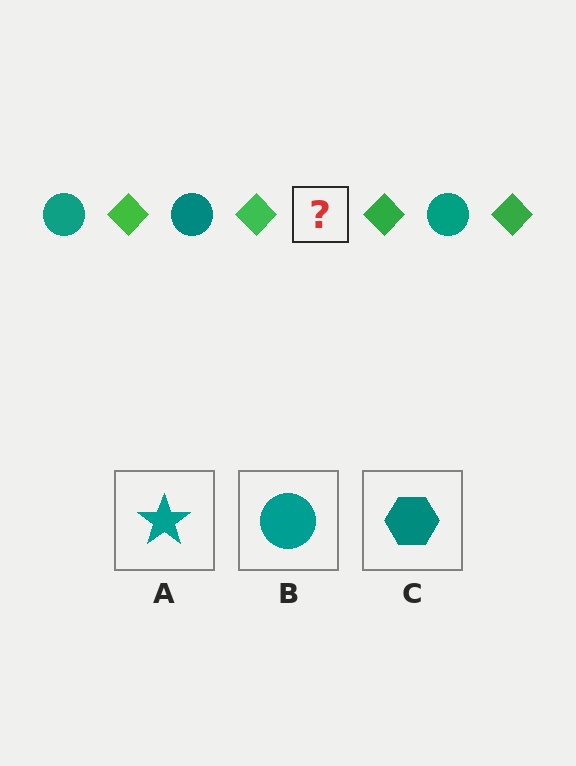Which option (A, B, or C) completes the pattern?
B.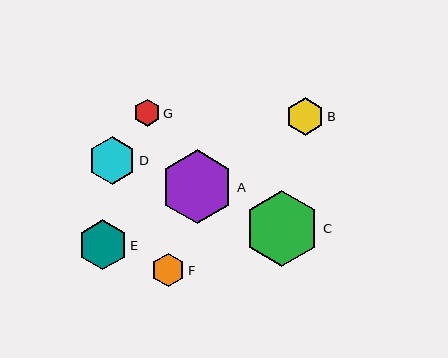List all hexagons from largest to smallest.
From largest to smallest: C, A, E, D, B, F, G.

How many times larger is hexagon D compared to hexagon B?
Hexagon D is approximately 1.2 times the size of hexagon B.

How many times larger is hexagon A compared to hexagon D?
Hexagon A is approximately 1.5 times the size of hexagon D.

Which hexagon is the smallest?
Hexagon G is the smallest with a size of approximately 27 pixels.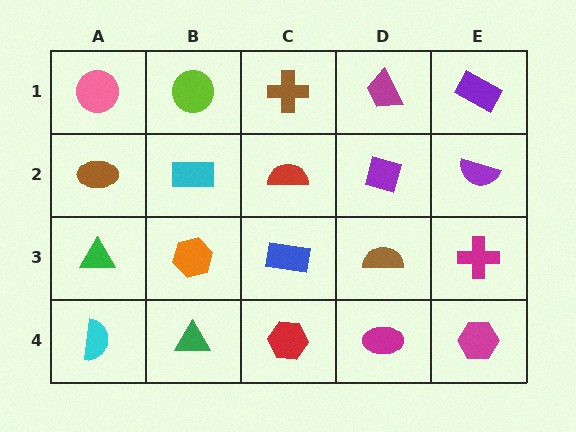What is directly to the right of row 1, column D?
A purple rectangle.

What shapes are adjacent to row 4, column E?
A magenta cross (row 3, column E), a magenta ellipse (row 4, column D).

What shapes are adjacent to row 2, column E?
A purple rectangle (row 1, column E), a magenta cross (row 3, column E), a purple diamond (row 2, column D).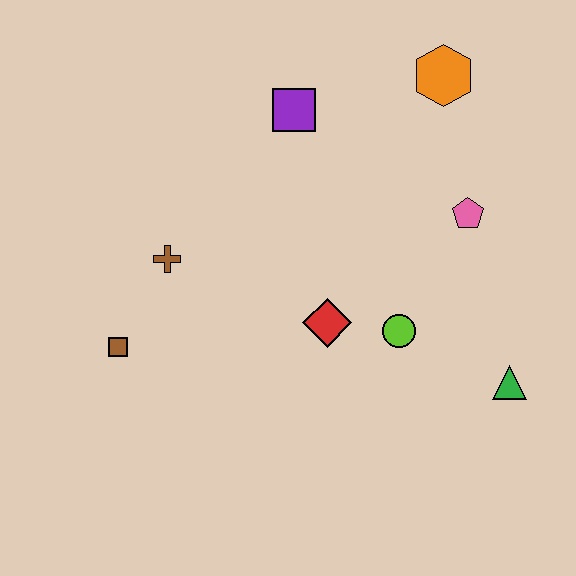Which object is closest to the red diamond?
The lime circle is closest to the red diamond.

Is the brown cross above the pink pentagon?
No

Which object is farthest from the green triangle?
The brown square is farthest from the green triangle.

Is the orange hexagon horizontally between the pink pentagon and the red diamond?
Yes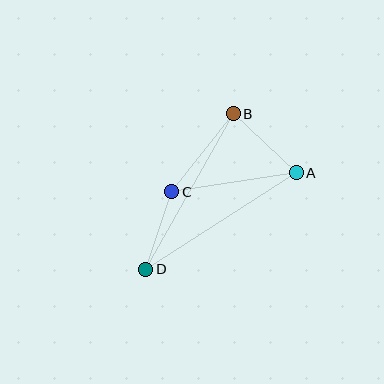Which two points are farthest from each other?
Points A and D are farthest from each other.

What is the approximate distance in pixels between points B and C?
The distance between B and C is approximately 99 pixels.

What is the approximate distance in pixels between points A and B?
The distance between A and B is approximately 86 pixels.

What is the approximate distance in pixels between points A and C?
The distance between A and C is approximately 126 pixels.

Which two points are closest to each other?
Points C and D are closest to each other.